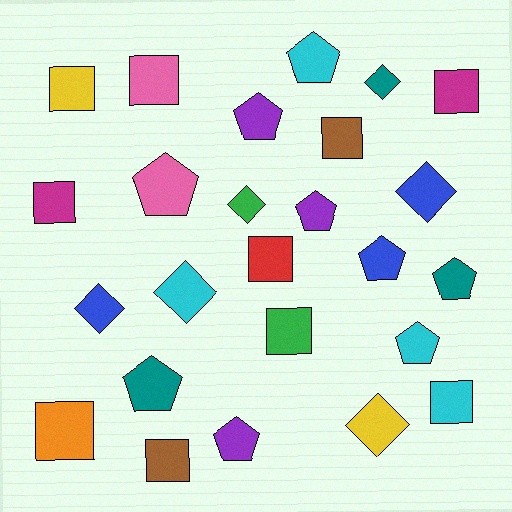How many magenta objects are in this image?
There are 2 magenta objects.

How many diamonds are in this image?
There are 6 diamonds.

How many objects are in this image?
There are 25 objects.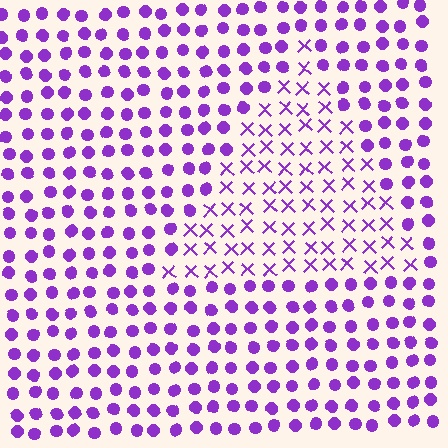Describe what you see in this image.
The image is filled with small purple elements arranged in a uniform grid. A triangle-shaped region contains X marks, while the surrounding area contains circles. The boundary is defined purely by the change in element shape.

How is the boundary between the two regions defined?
The boundary is defined by a change in element shape: X marks inside vs. circles outside. All elements share the same color and spacing.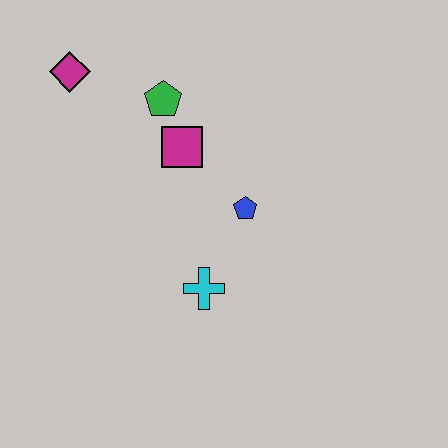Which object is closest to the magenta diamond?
The green pentagon is closest to the magenta diamond.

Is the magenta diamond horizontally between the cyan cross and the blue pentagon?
No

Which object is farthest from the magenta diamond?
The cyan cross is farthest from the magenta diamond.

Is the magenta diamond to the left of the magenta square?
Yes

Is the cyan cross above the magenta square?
No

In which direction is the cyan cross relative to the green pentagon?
The cyan cross is below the green pentagon.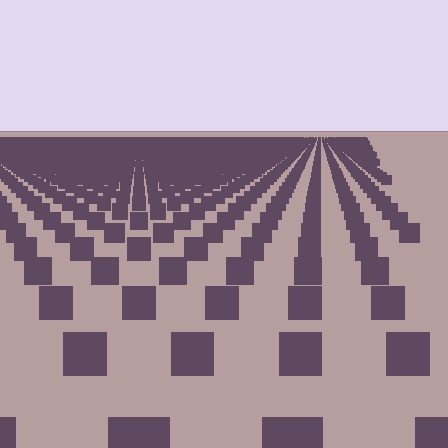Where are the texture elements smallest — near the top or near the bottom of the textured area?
Near the top.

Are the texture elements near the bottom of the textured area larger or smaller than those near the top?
Larger. Near the bottom, elements are closer to the viewer and appear at a bigger on-screen size.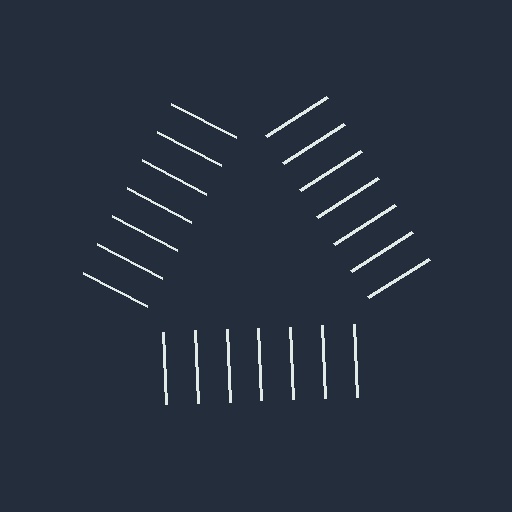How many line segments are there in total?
21 — 7 along each of the 3 edges.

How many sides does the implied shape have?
3 sides — the line-ends trace a triangle.